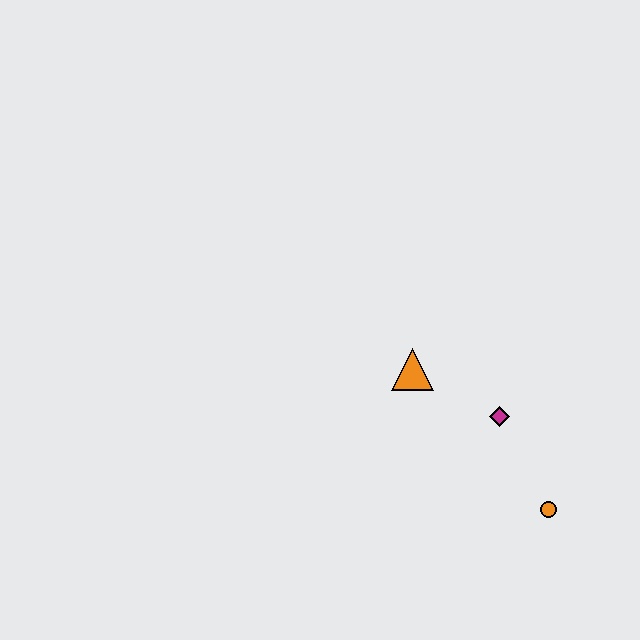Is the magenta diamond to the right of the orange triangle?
Yes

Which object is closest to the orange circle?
The magenta diamond is closest to the orange circle.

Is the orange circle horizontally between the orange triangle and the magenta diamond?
No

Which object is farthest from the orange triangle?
The orange circle is farthest from the orange triangle.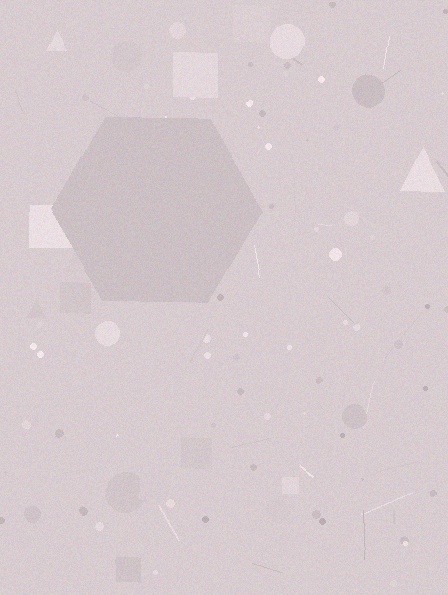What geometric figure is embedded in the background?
A hexagon is embedded in the background.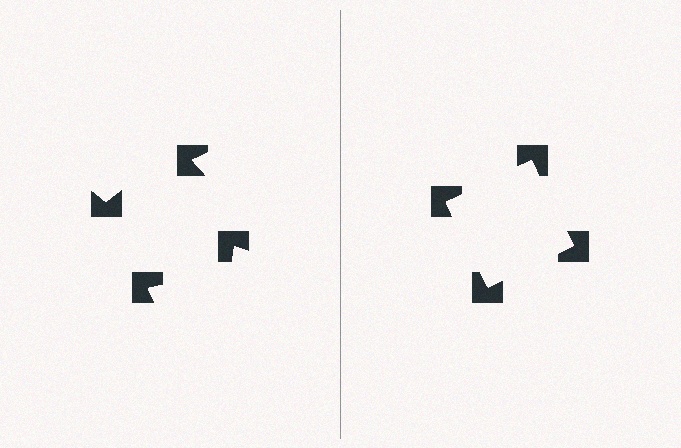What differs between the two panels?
The notched squares are positioned identically on both sides; only the wedge orientations differ. On the right they align to a square; on the left they are misaligned.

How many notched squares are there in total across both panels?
8 — 4 on each side.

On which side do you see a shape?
An illusory square appears on the right side. On the left side the wedge cuts are rotated, so no coherent shape forms.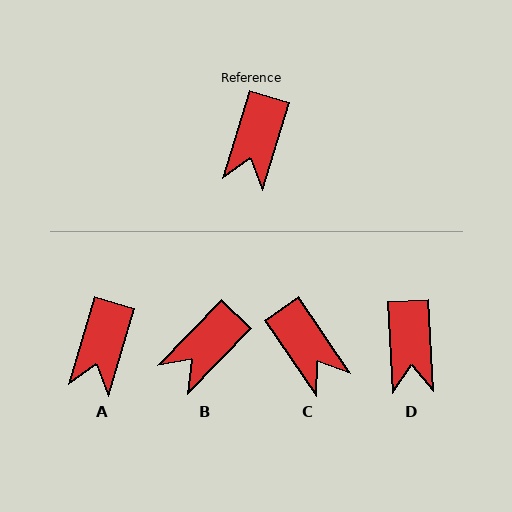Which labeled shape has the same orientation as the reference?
A.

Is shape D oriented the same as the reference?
No, it is off by about 20 degrees.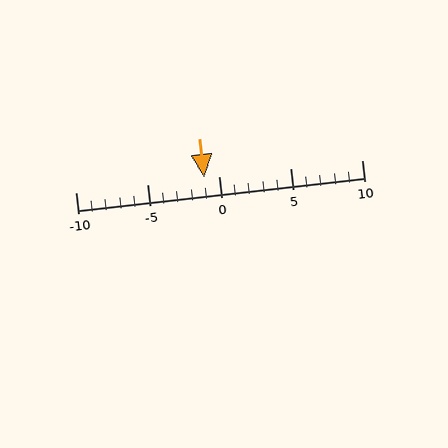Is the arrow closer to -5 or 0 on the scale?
The arrow is closer to 0.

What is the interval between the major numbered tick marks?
The major tick marks are spaced 5 units apart.